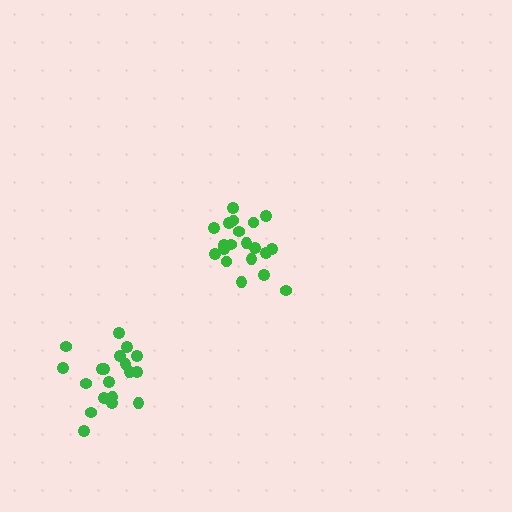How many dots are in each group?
Group 1: 20 dots, Group 2: 19 dots (39 total).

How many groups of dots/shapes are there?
There are 2 groups.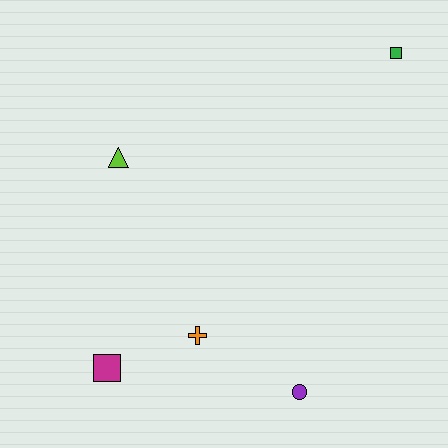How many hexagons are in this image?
There are no hexagons.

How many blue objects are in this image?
There are no blue objects.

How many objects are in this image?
There are 5 objects.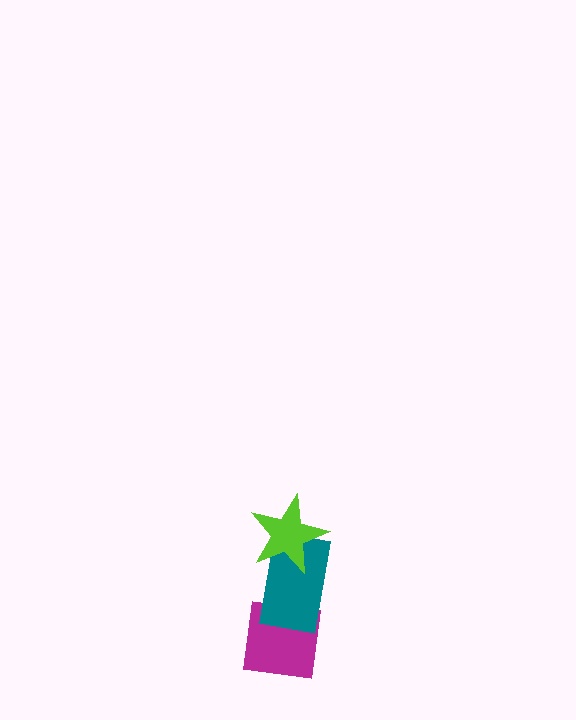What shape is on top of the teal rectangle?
The lime star is on top of the teal rectangle.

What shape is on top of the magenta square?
The teal rectangle is on top of the magenta square.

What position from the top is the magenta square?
The magenta square is 3rd from the top.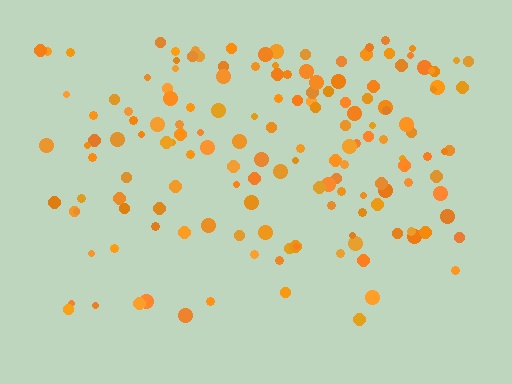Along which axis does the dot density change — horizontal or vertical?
Vertical.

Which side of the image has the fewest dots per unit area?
The bottom.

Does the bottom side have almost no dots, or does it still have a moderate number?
Still a moderate number, just noticeably fewer than the top.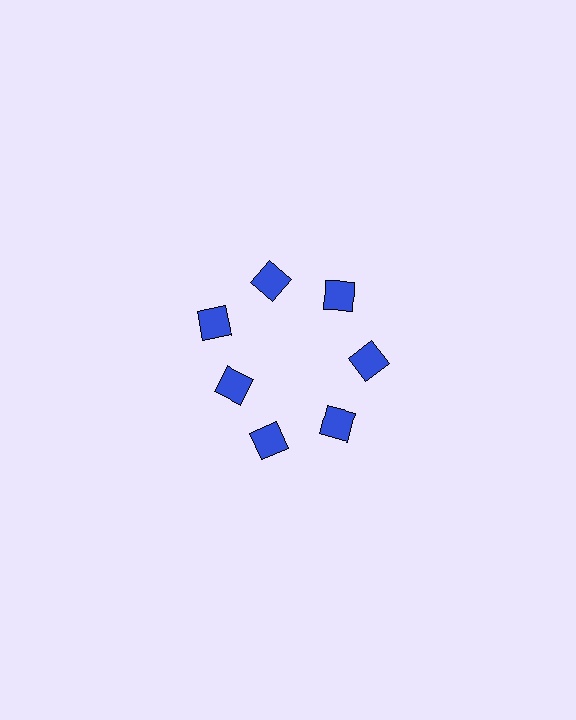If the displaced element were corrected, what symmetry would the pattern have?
It would have 7-fold rotational symmetry — the pattern would map onto itself every 51 degrees.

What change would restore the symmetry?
The symmetry would be restored by moving it outward, back onto the ring so that all 7 squares sit at equal angles and equal distance from the center.